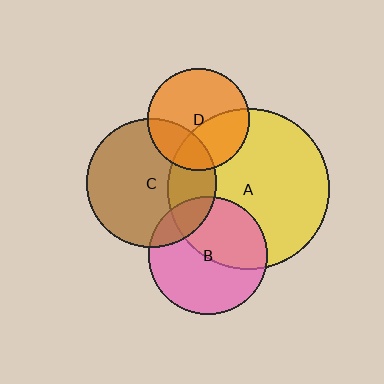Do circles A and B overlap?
Yes.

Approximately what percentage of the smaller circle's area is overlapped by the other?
Approximately 45%.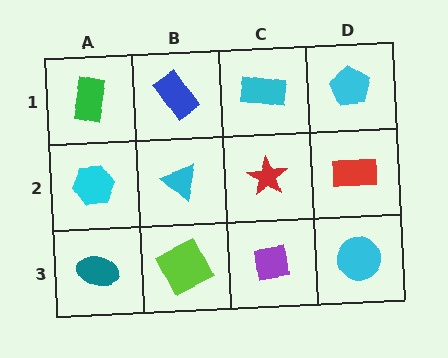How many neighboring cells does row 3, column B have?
3.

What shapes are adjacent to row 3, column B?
A cyan triangle (row 2, column B), a teal ellipse (row 3, column A), a purple square (row 3, column C).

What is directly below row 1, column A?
A cyan hexagon.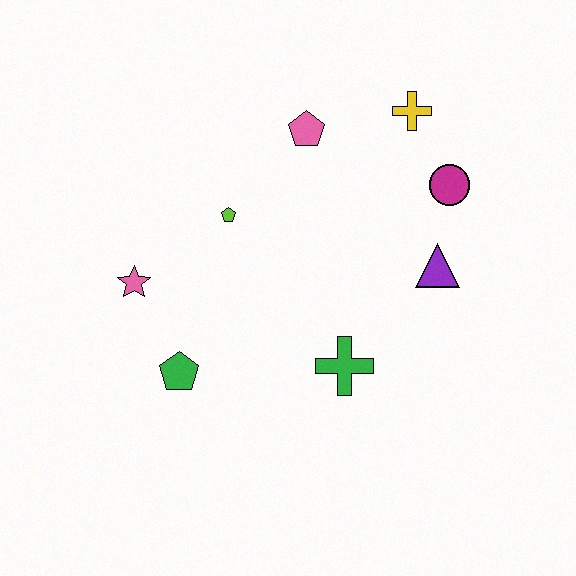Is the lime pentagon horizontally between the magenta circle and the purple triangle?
No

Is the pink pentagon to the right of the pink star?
Yes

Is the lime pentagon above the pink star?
Yes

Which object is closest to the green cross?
The purple triangle is closest to the green cross.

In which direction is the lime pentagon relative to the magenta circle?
The lime pentagon is to the left of the magenta circle.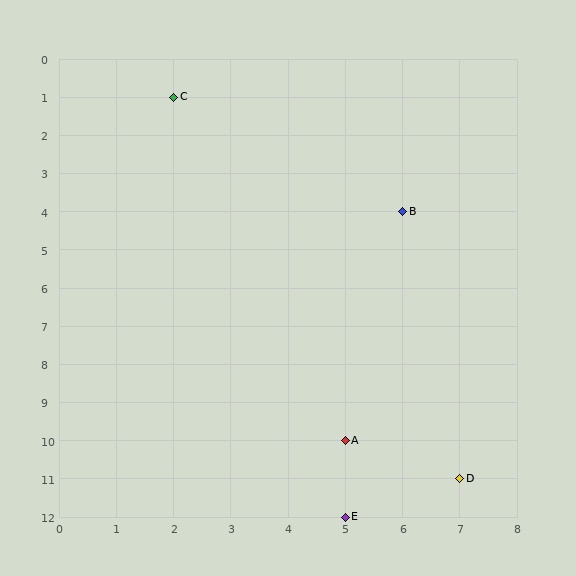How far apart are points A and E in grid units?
Points A and E are 2 rows apart.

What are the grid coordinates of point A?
Point A is at grid coordinates (5, 10).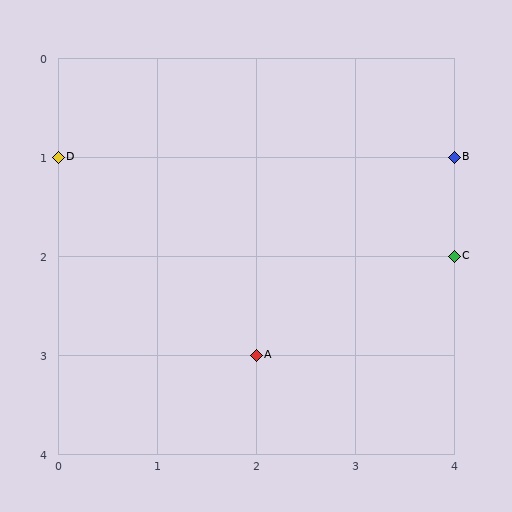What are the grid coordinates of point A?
Point A is at grid coordinates (2, 3).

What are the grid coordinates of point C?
Point C is at grid coordinates (4, 2).